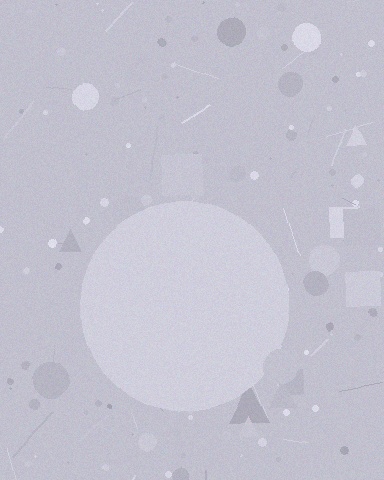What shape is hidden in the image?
A circle is hidden in the image.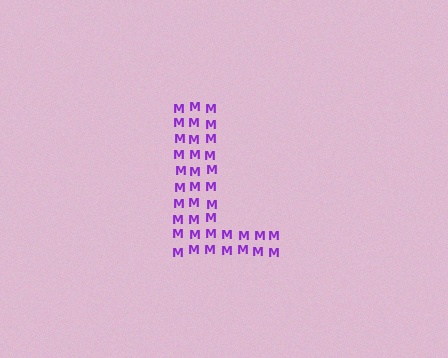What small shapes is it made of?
It is made of small letter M's.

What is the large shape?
The large shape is the letter L.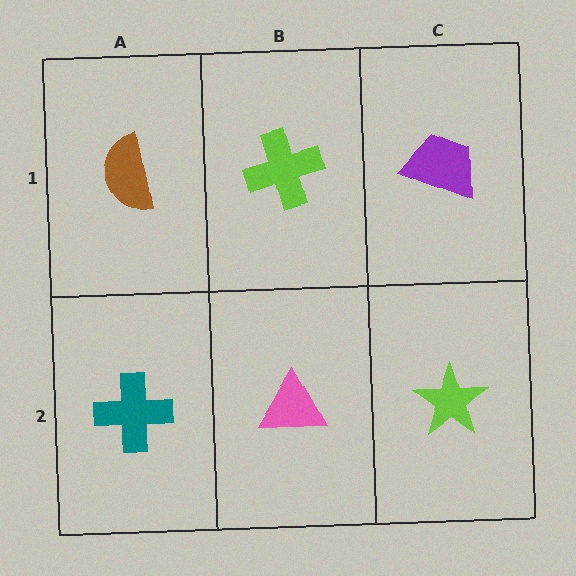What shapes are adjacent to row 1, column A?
A teal cross (row 2, column A), a lime cross (row 1, column B).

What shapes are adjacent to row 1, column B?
A pink triangle (row 2, column B), a brown semicircle (row 1, column A), a purple trapezoid (row 1, column C).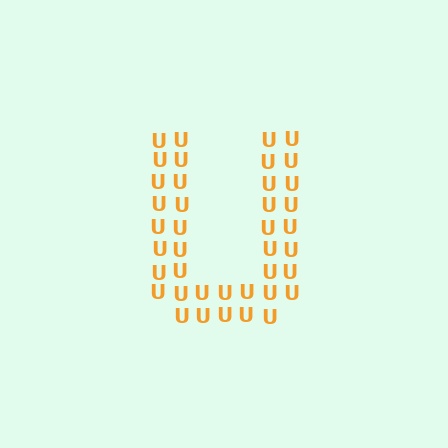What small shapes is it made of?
It is made of small letter U's.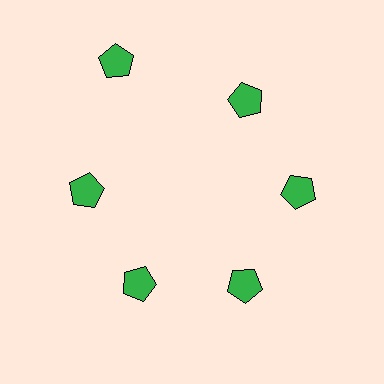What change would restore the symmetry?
The symmetry would be restored by moving it inward, back onto the ring so that all 6 pentagons sit at equal angles and equal distance from the center.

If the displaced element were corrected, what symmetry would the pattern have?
It would have 6-fold rotational symmetry — the pattern would map onto itself every 60 degrees.